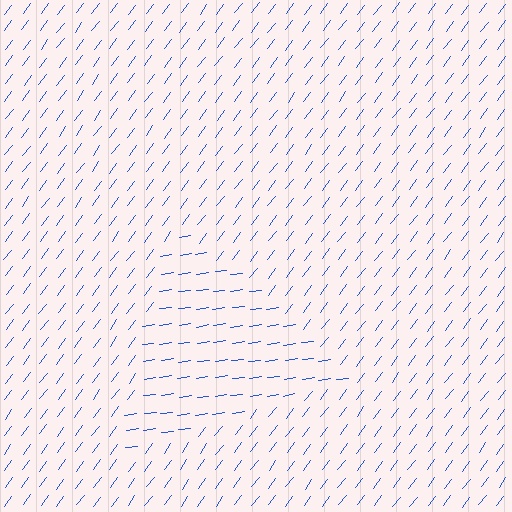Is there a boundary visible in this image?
Yes, there is a texture boundary formed by a change in line orientation.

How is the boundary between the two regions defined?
The boundary is defined purely by a change in line orientation (approximately 45 degrees difference). All lines are the same color and thickness.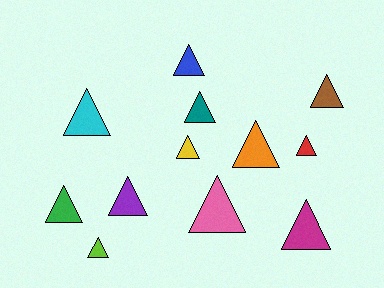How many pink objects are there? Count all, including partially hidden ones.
There is 1 pink object.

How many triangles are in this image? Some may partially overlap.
There are 12 triangles.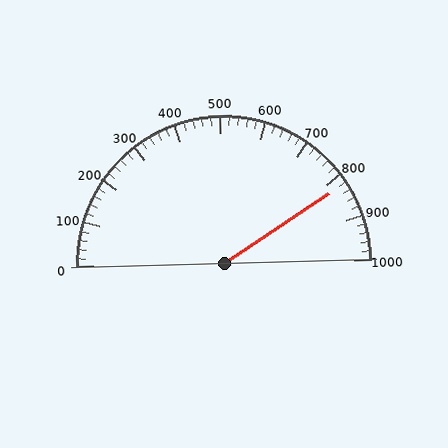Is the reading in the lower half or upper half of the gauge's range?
The reading is in the upper half of the range (0 to 1000).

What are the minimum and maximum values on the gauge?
The gauge ranges from 0 to 1000.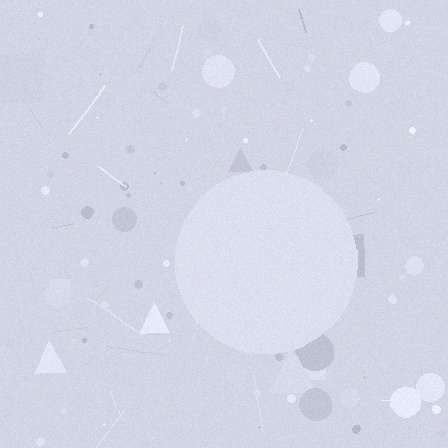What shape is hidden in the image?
A circle is hidden in the image.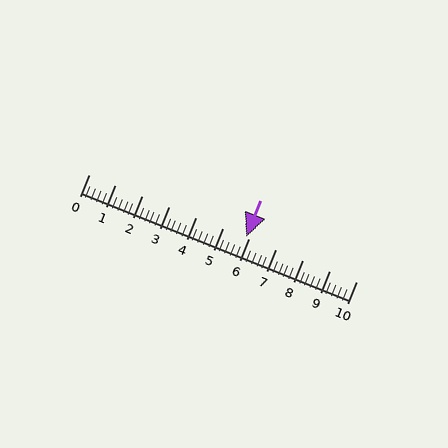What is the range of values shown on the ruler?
The ruler shows values from 0 to 10.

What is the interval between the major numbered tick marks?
The major tick marks are spaced 1 units apart.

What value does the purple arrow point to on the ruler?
The purple arrow points to approximately 5.9.